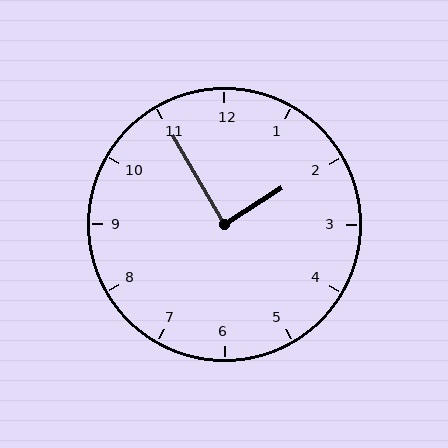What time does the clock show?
1:55.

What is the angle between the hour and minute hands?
Approximately 88 degrees.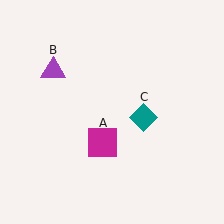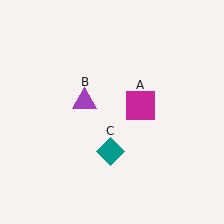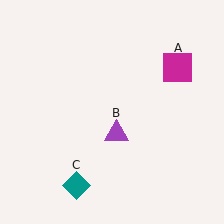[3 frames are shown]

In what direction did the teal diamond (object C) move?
The teal diamond (object C) moved down and to the left.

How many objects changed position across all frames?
3 objects changed position: magenta square (object A), purple triangle (object B), teal diamond (object C).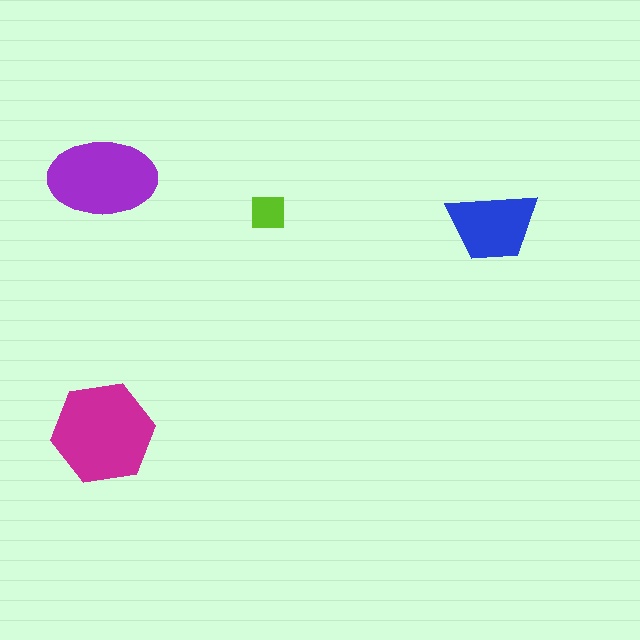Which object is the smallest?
The lime square.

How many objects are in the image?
There are 4 objects in the image.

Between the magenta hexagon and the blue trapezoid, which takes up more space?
The magenta hexagon.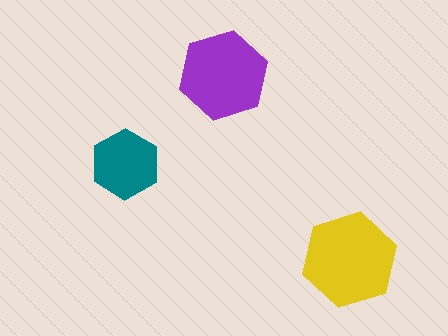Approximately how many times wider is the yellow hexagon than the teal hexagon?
About 1.5 times wider.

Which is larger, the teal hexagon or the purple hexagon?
The purple one.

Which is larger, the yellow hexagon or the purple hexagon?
The yellow one.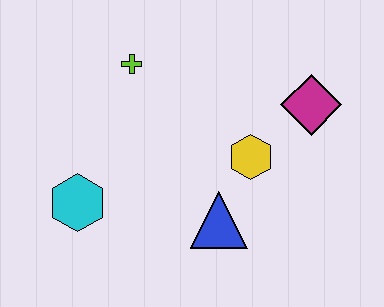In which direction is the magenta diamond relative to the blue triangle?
The magenta diamond is above the blue triangle.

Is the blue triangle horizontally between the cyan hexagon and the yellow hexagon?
Yes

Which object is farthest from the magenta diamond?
The cyan hexagon is farthest from the magenta diamond.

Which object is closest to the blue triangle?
The yellow hexagon is closest to the blue triangle.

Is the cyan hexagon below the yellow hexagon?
Yes